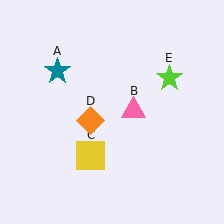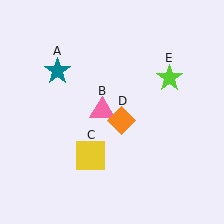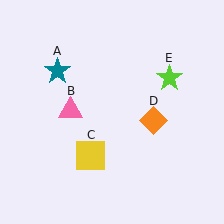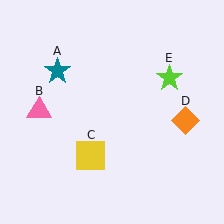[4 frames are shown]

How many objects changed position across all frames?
2 objects changed position: pink triangle (object B), orange diamond (object D).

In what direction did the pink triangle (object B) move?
The pink triangle (object B) moved left.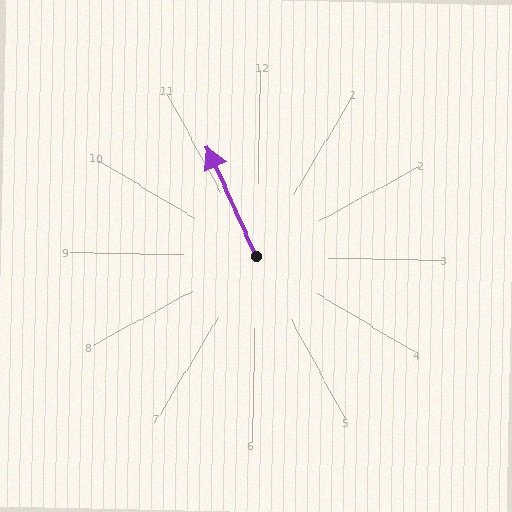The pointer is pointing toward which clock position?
Roughly 11 o'clock.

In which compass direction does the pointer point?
Northwest.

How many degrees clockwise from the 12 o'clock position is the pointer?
Approximately 335 degrees.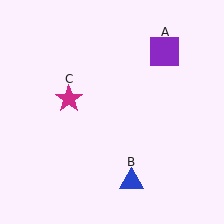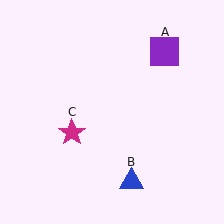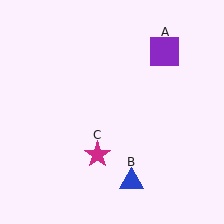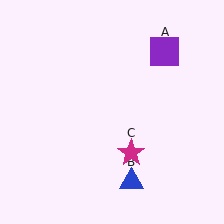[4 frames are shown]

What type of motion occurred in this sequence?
The magenta star (object C) rotated counterclockwise around the center of the scene.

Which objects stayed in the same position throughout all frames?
Purple square (object A) and blue triangle (object B) remained stationary.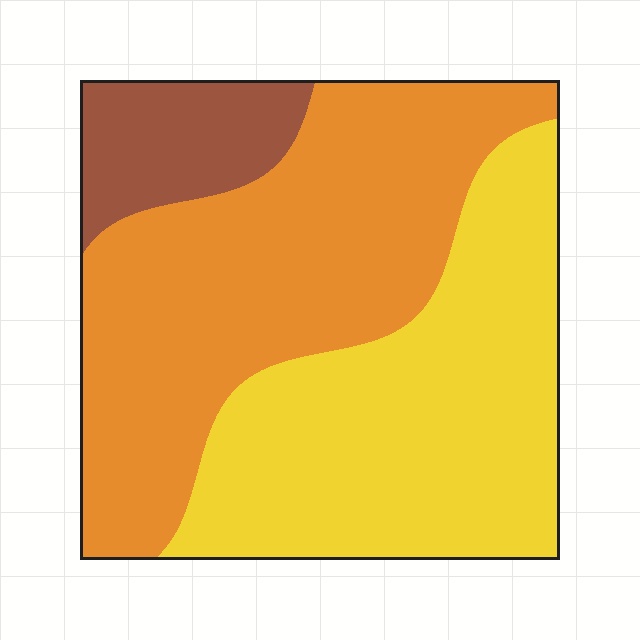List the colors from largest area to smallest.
From largest to smallest: orange, yellow, brown.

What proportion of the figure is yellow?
Yellow takes up between a quarter and a half of the figure.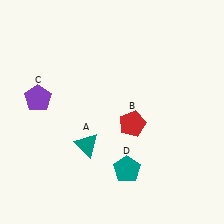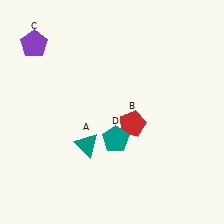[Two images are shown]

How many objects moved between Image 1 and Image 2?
2 objects moved between the two images.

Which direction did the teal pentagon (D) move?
The teal pentagon (D) moved up.